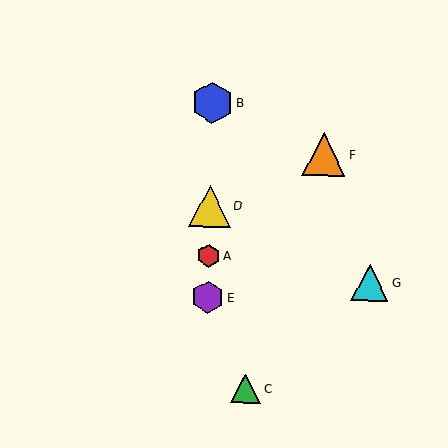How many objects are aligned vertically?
4 objects (A, B, D, E) are aligned vertically.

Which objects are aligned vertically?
Objects A, B, D, E are aligned vertically.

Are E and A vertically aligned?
Yes, both are at x≈208.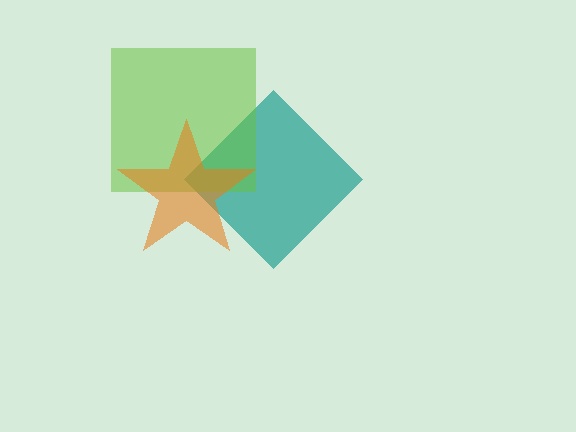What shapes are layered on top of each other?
The layered shapes are: a teal diamond, a lime square, an orange star.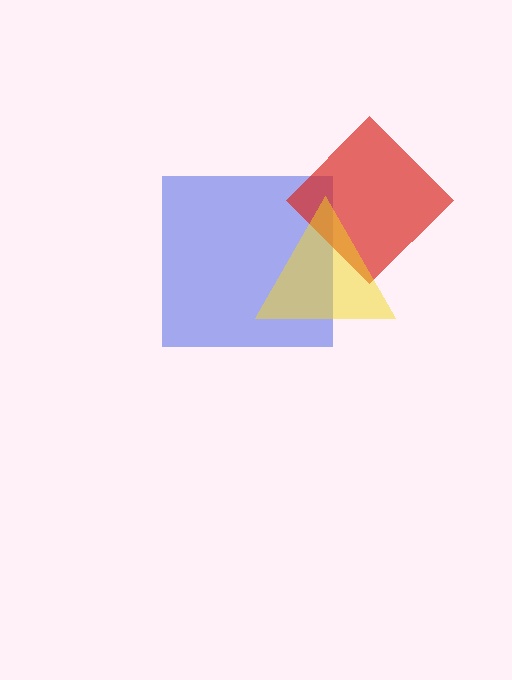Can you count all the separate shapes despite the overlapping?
Yes, there are 3 separate shapes.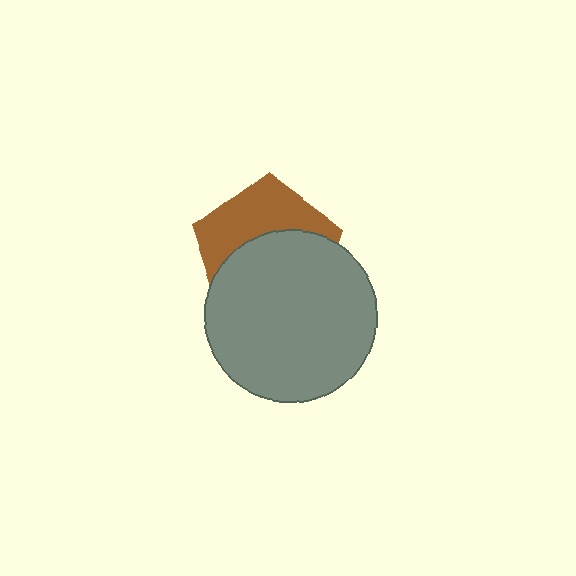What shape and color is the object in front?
The object in front is a gray circle.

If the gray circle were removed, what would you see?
You would see the complete brown pentagon.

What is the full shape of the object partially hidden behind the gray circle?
The partially hidden object is a brown pentagon.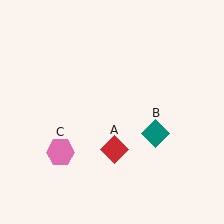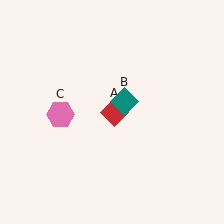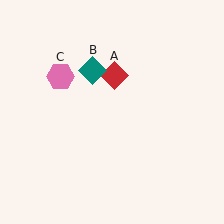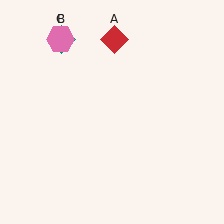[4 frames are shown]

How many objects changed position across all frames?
3 objects changed position: red diamond (object A), teal diamond (object B), pink hexagon (object C).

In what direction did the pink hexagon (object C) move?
The pink hexagon (object C) moved up.